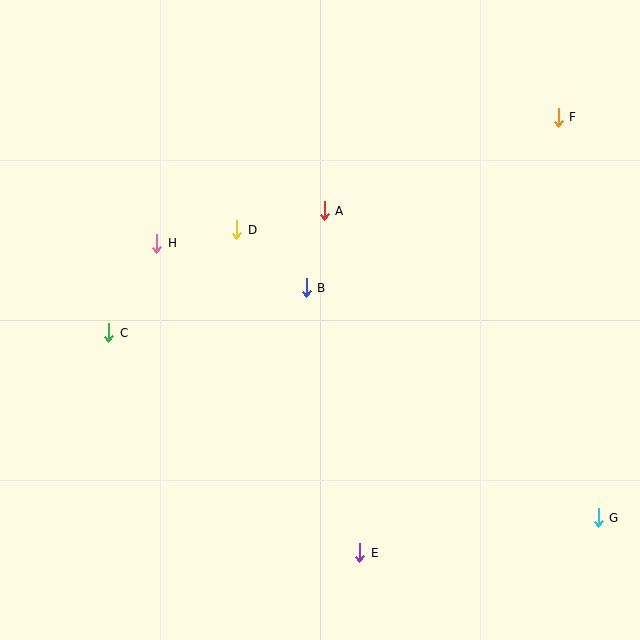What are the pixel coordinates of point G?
Point G is at (598, 518).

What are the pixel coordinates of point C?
Point C is at (109, 333).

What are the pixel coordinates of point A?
Point A is at (324, 211).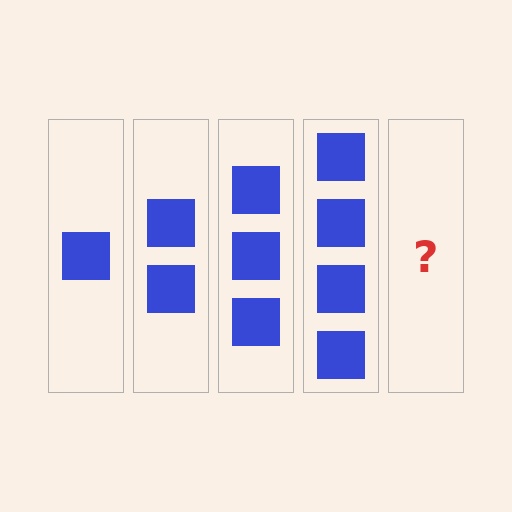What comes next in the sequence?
The next element should be 5 squares.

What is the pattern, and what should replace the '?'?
The pattern is that each step adds one more square. The '?' should be 5 squares.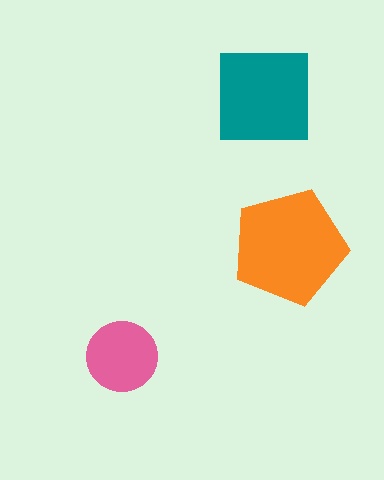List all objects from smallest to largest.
The pink circle, the teal square, the orange pentagon.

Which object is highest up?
The teal square is topmost.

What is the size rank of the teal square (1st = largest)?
2nd.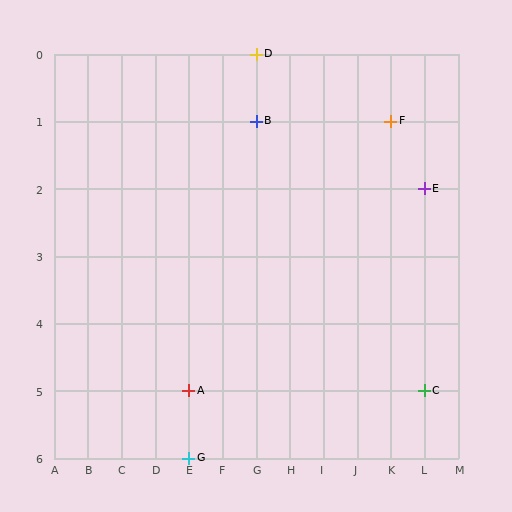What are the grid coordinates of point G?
Point G is at grid coordinates (E, 6).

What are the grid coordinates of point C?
Point C is at grid coordinates (L, 5).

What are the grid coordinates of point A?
Point A is at grid coordinates (E, 5).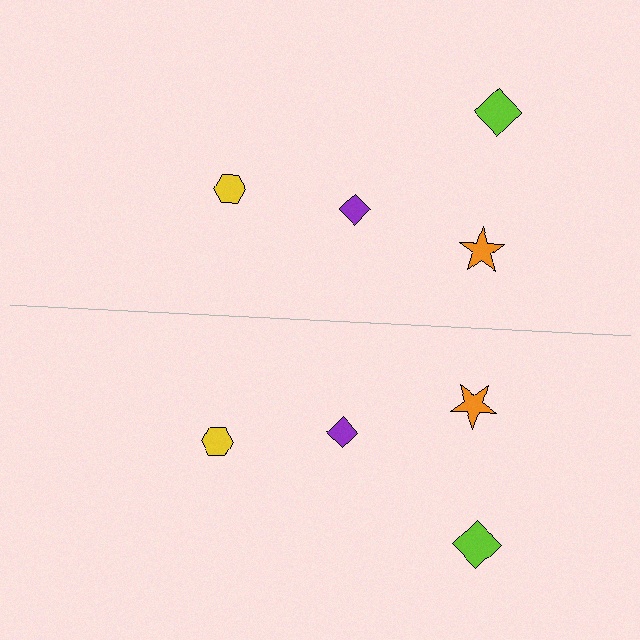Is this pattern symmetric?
Yes, this pattern has bilateral (reflection) symmetry.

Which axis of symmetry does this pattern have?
The pattern has a horizontal axis of symmetry running through the center of the image.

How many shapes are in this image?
There are 8 shapes in this image.